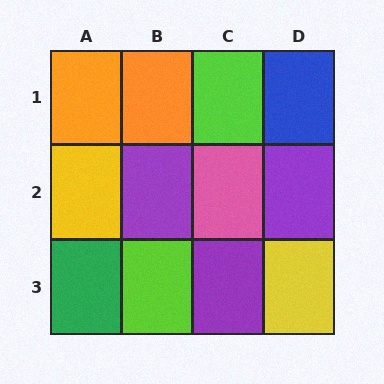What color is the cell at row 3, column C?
Purple.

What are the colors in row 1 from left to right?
Orange, orange, lime, blue.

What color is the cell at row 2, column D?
Purple.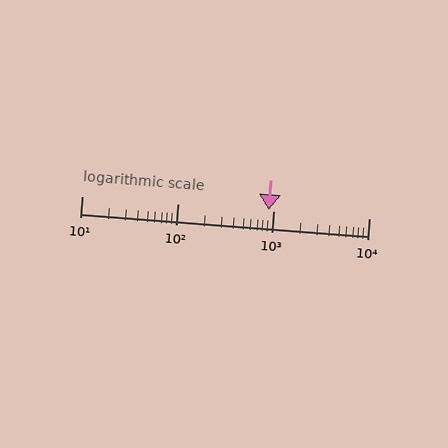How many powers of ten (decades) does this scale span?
The scale spans 3 decades, from 10 to 10000.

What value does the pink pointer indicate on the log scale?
The pointer indicates approximately 890.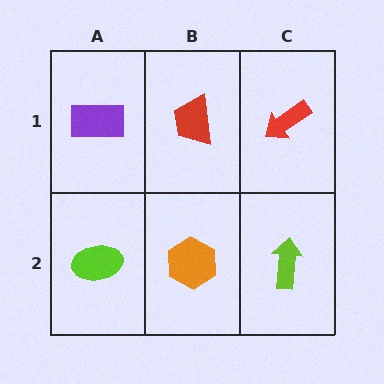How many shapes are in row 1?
3 shapes.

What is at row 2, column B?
An orange hexagon.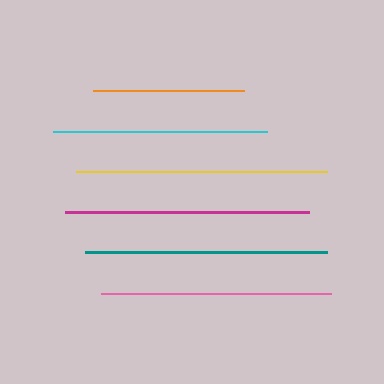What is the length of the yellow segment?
The yellow segment is approximately 251 pixels long.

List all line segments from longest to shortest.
From longest to shortest: yellow, magenta, teal, pink, cyan, orange.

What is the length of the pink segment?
The pink segment is approximately 230 pixels long.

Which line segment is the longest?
The yellow line is the longest at approximately 251 pixels.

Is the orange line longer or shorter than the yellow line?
The yellow line is longer than the orange line.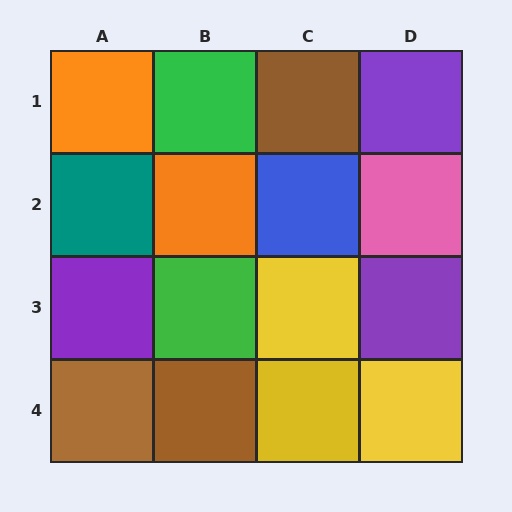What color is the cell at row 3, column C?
Yellow.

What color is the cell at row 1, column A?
Orange.